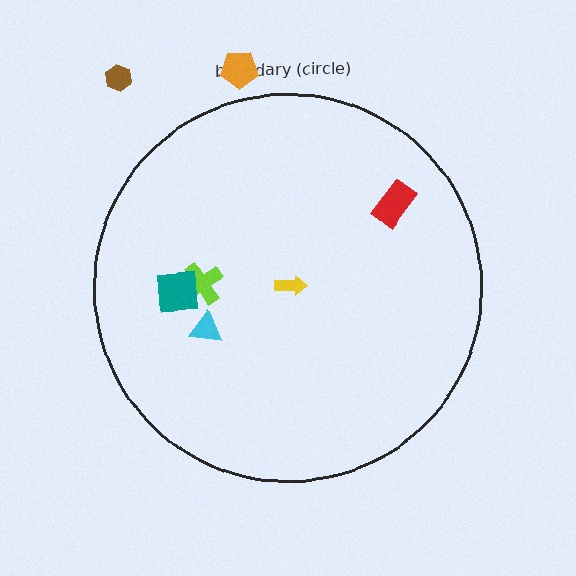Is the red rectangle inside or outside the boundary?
Inside.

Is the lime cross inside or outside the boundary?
Inside.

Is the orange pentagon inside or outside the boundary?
Outside.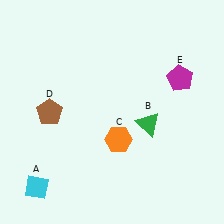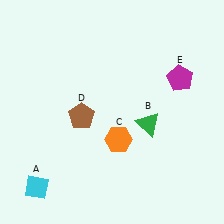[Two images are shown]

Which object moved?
The brown pentagon (D) moved right.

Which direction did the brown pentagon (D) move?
The brown pentagon (D) moved right.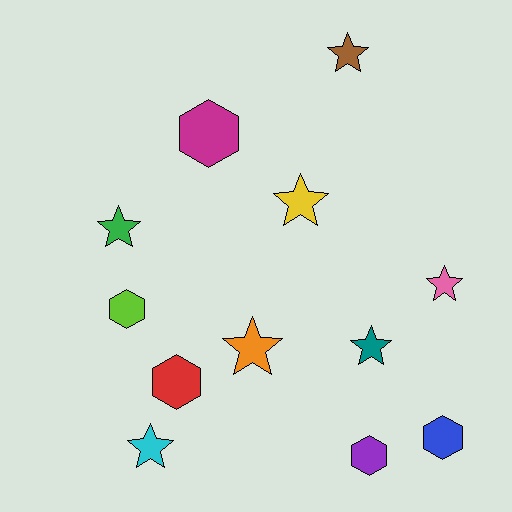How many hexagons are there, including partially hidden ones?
There are 5 hexagons.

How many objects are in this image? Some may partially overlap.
There are 12 objects.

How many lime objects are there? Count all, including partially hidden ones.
There is 1 lime object.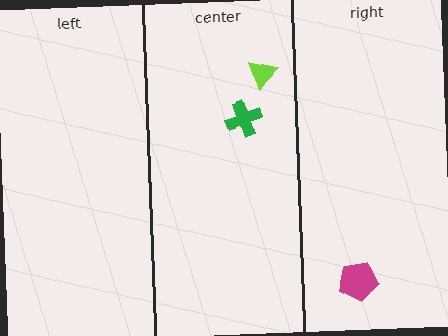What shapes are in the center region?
The lime triangle, the green cross.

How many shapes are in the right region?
1.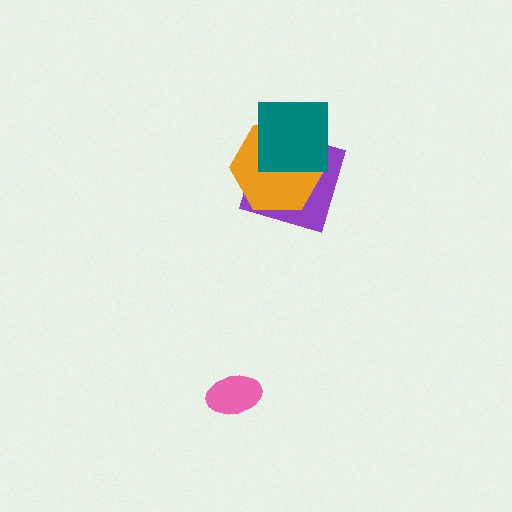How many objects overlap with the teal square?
2 objects overlap with the teal square.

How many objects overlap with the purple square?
2 objects overlap with the purple square.